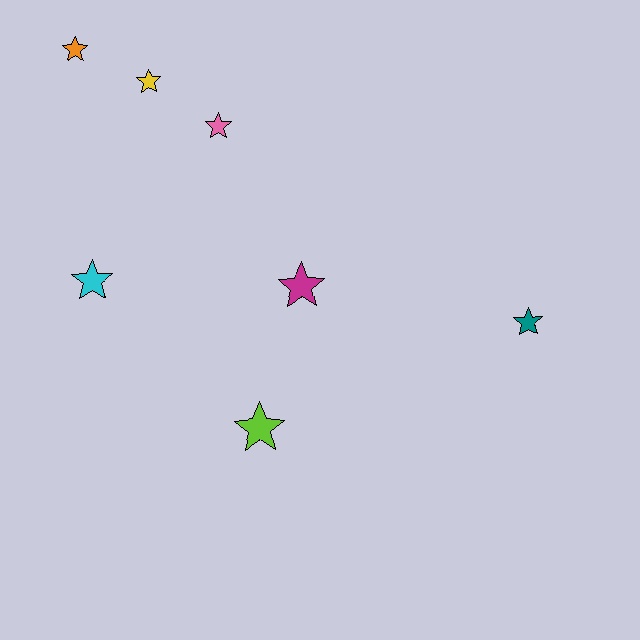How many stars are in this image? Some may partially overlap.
There are 7 stars.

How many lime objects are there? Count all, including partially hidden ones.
There is 1 lime object.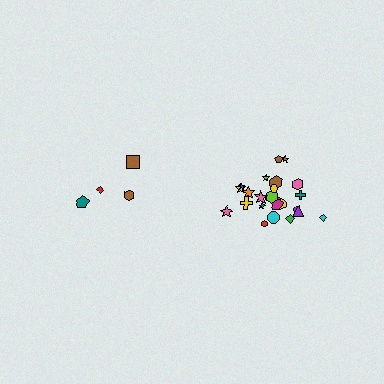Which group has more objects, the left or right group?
The right group.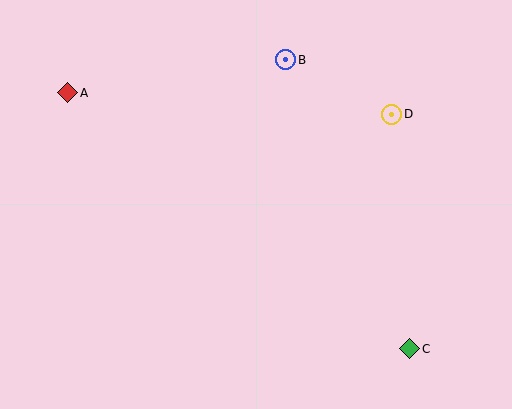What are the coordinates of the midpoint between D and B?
The midpoint between D and B is at (339, 87).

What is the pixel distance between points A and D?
The distance between A and D is 325 pixels.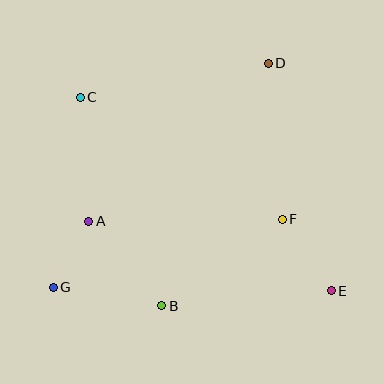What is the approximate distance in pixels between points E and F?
The distance between E and F is approximately 87 pixels.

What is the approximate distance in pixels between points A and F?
The distance between A and F is approximately 194 pixels.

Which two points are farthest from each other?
Points C and E are farthest from each other.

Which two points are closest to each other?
Points A and G are closest to each other.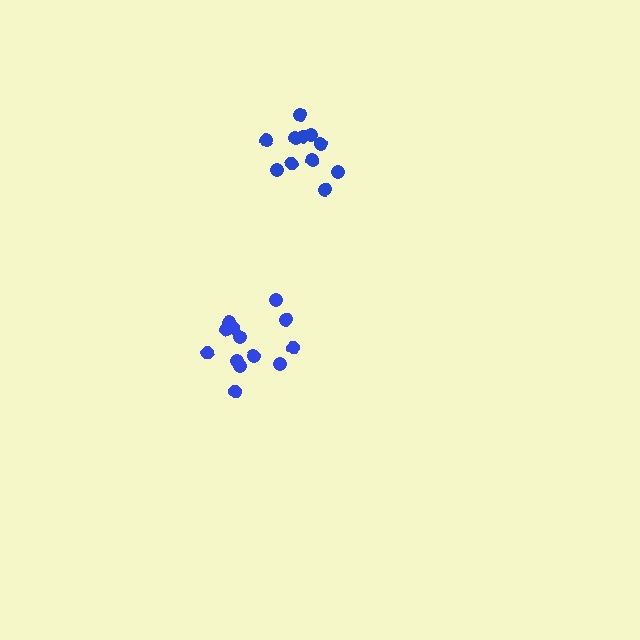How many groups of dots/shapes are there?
There are 2 groups.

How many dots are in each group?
Group 1: 13 dots, Group 2: 11 dots (24 total).